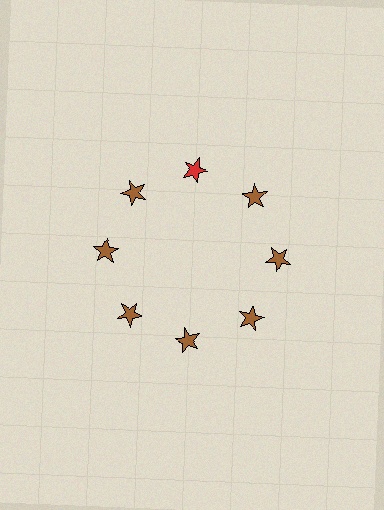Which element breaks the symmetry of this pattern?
The red star at roughly the 12 o'clock position breaks the symmetry. All other shapes are brown stars.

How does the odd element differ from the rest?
It has a different color: red instead of brown.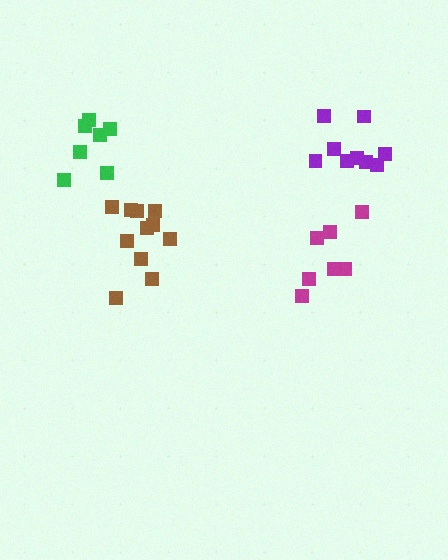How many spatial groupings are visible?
There are 4 spatial groupings.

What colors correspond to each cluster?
The clusters are colored: magenta, brown, purple, green.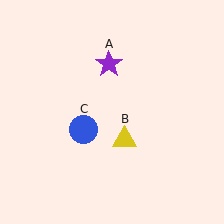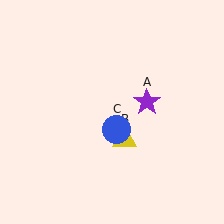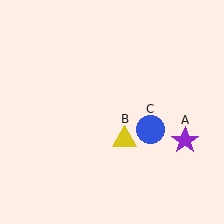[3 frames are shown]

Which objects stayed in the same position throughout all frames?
Yellow triangle (object B) remained stationary.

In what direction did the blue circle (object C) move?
The blue circle (object C) moved right.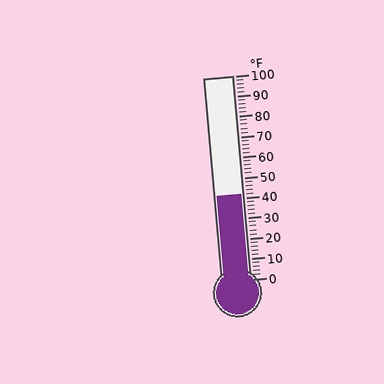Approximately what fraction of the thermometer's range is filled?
The thermometer is filled to approximately 40% of its range.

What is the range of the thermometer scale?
The thermometer scale ranges from 0°F to 100°F.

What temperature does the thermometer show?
The thermometer shows approximately 42°F.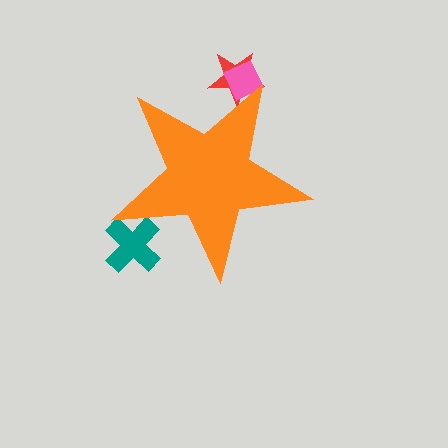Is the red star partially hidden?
Yes, the red star is partially hidden behind the orange star.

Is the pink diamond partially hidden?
Yes, the pink diamond is partially hidden behind the orange star.